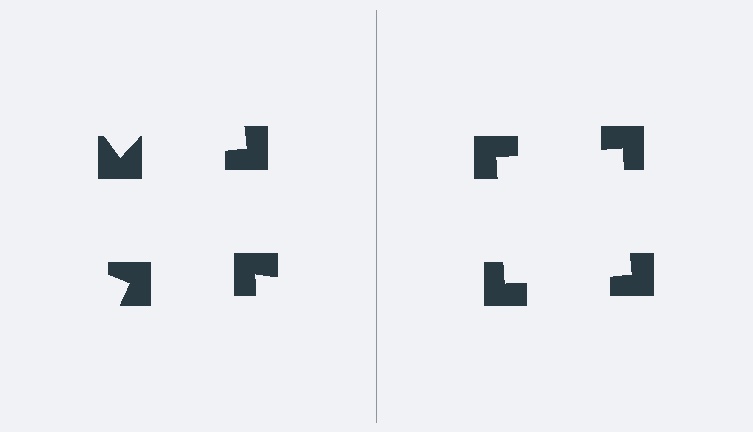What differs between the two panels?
The notched squares are positioned identically on both sides; only the wedge orientations differ. On the right they align to a square; on the left they are misaligned.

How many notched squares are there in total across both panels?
8 — 4 on each side.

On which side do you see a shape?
An illusory square appears on the right side. On the left side the wedge cuts are rotated, so no coherent shape forms.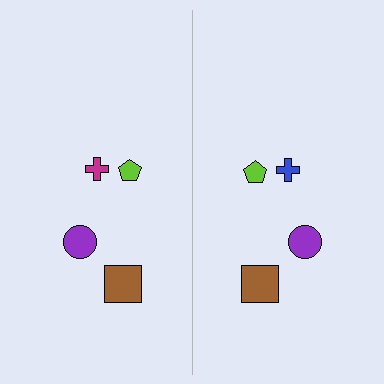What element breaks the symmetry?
The blue cross on the right side breaks the symmetry — its mirror counterpart is magenta.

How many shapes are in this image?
There are 8 shapes in this image.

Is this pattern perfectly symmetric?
No, the pattern is not perfectly symmetric. The blue cross on the right side breaks the symmetry — its mirror counterpart is magenta.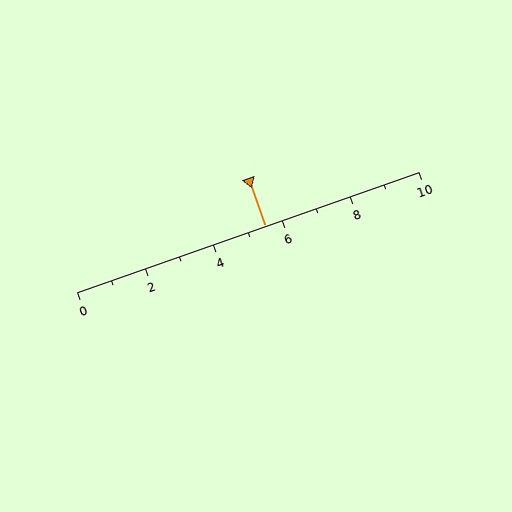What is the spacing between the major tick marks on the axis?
The major ticks are spaced 2 apart.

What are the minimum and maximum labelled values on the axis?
The axis runs from 0 to 10.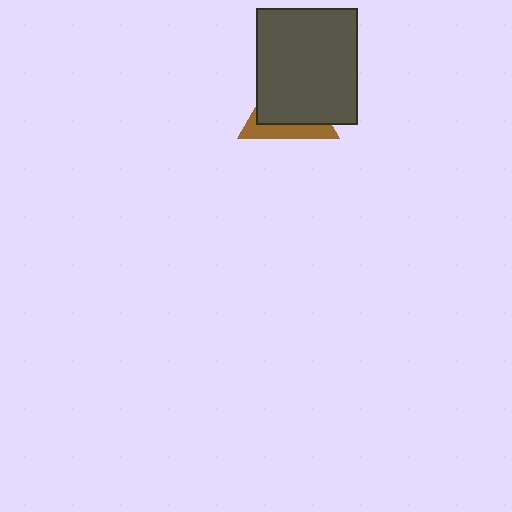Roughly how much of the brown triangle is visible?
A small part of it is visible (roughly 31%).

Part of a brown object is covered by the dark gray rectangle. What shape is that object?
It is a triangle.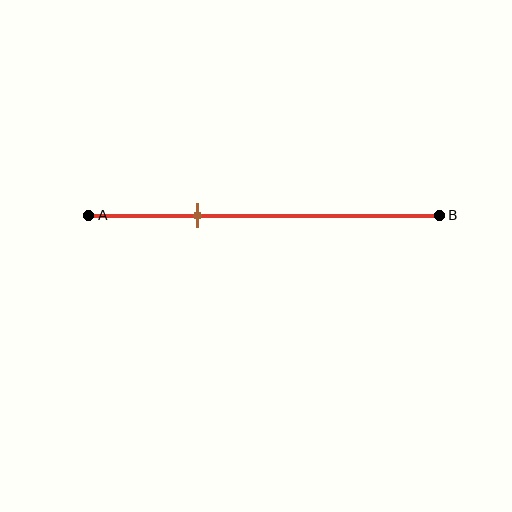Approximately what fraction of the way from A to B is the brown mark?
The brown mark is approximately 30% of the way from A to B.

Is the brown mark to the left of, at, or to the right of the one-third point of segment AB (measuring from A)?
The brown mark is approximately at the one-third point of segment AB.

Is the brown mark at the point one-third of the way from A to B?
Yes, the mark is approximately at the one-third point.